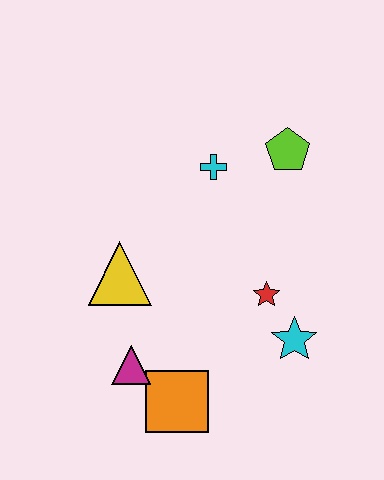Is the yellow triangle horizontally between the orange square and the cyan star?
No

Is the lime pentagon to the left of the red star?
No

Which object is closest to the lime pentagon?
The cyan cross is closest to the lime pentagon.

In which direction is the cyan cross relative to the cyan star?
The cyan cross is above the cyan star.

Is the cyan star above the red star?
No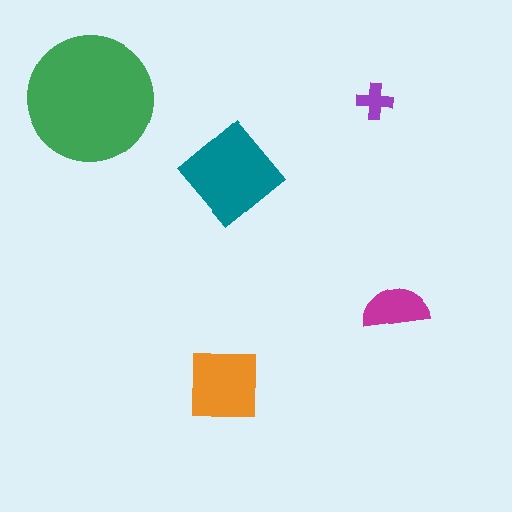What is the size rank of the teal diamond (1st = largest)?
2nd.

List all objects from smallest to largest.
The purple cross, the magenta semicircle, the orange square, the teal diamond, the green circle.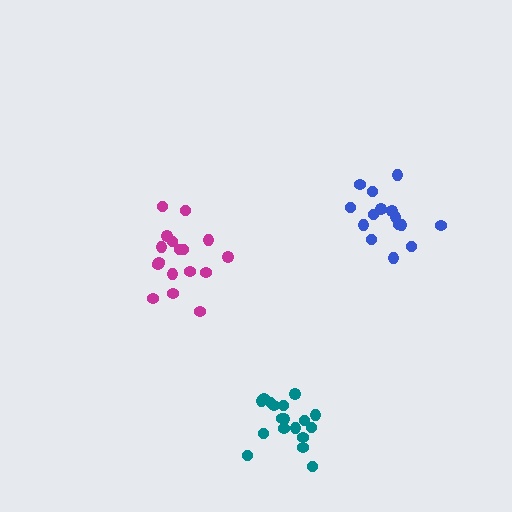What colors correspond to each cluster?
The clusters are colored: blue, magenta, teal.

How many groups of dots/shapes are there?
There are 3 groups.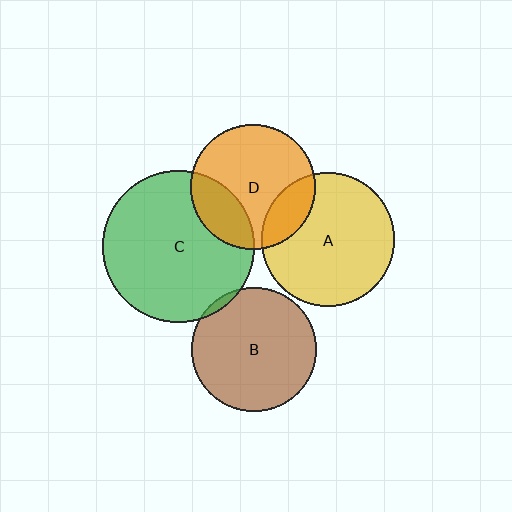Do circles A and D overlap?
Yes.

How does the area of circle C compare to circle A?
Approximately 1.3 times.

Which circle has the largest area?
Circle C (green).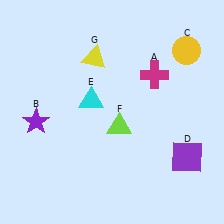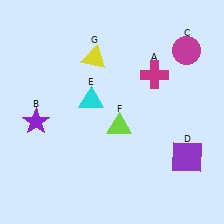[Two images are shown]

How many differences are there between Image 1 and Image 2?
There is 1 difference between the two images.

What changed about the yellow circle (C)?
In Image 1, C is yellow. In Image 2, it changed to magenta.